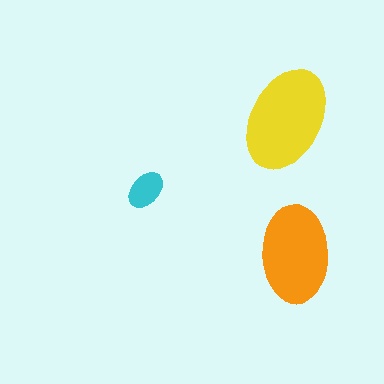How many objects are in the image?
There are 3 objects in the image.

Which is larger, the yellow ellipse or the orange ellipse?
The yellow one.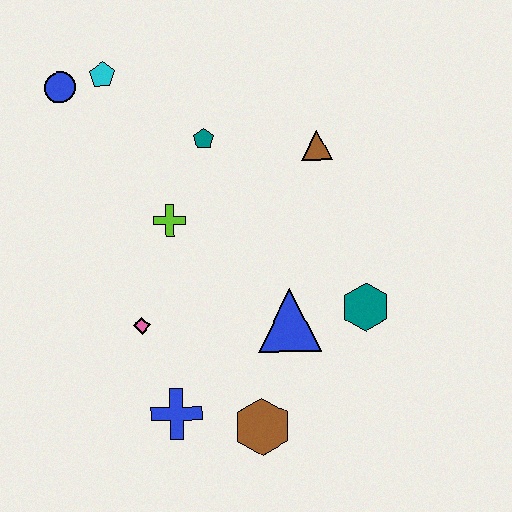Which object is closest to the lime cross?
The teal pentagon is closest to the lime cross.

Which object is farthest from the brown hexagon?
The blue circle is farthest from the brown hexagon.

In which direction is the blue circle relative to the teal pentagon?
The blue circle is to the left of the teal pentagon.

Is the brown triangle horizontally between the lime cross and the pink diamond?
No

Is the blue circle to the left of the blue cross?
Yes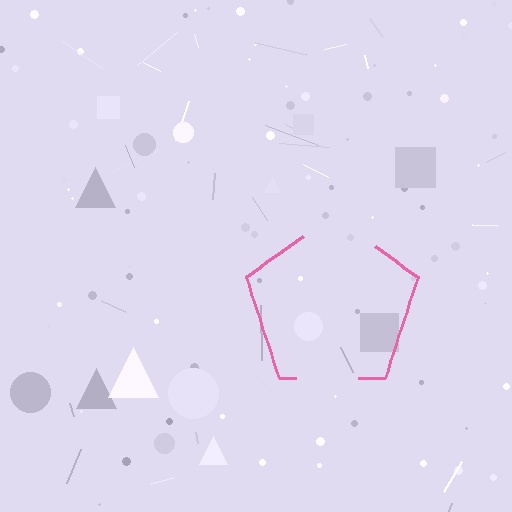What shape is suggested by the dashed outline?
The dashed outline suggests a pentagon.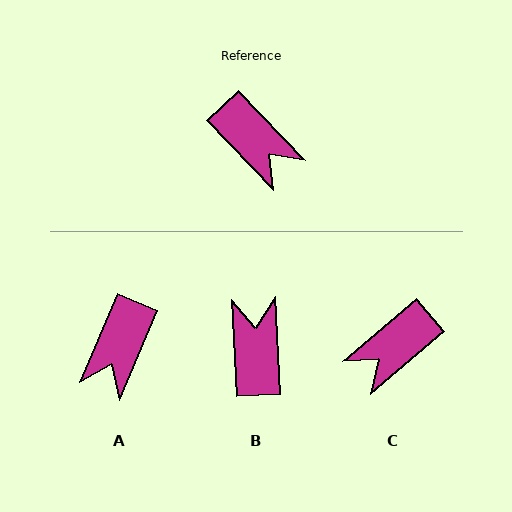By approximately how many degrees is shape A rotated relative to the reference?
Approximately 67 degrees clockwise.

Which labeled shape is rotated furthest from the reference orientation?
B, about 139 degrees away.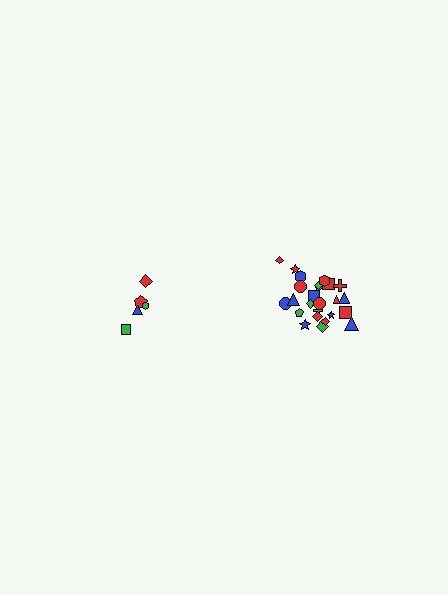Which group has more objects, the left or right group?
The right group.